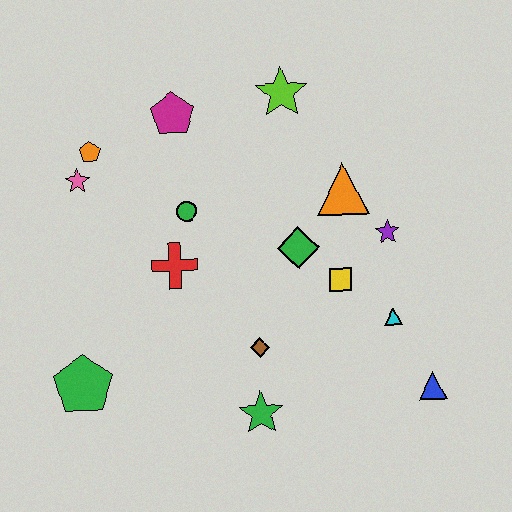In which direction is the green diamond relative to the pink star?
The green diamond is to the right of the pink star.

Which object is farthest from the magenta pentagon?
The blue triangle is farthest from the magenta pentagon.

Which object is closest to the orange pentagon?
The pink star is closest to the orange pentagon.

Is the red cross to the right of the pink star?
Yes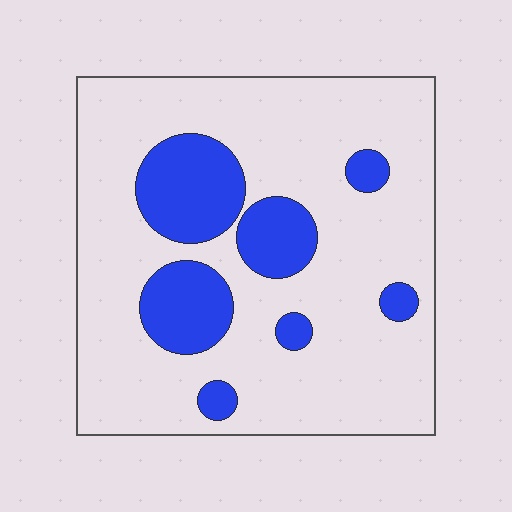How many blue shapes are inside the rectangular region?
7.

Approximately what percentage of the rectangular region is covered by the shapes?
Approximately 20%.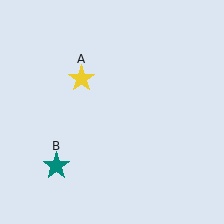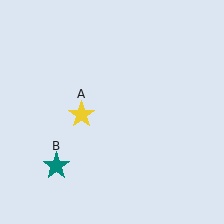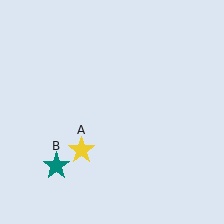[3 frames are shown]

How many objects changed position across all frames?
1 object changed position: yellow star (object A).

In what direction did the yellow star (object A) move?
The yellow star (object A) moved down.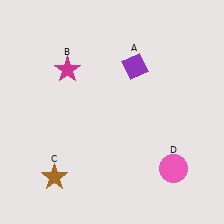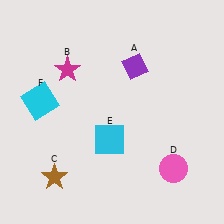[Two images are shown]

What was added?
A cyan square (E), a cyan square (F) were added in Image 2.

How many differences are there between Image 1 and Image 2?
There are 2 differences between the two images.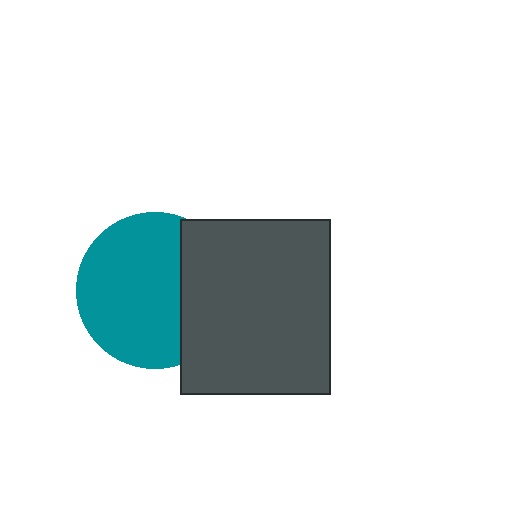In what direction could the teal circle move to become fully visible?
The teal circle could move left. That would shift it out from behind the dark gray rectangle entirely.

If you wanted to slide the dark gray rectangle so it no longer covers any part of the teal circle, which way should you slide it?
Slide it right — that is the most direct way to separate the two shapes.